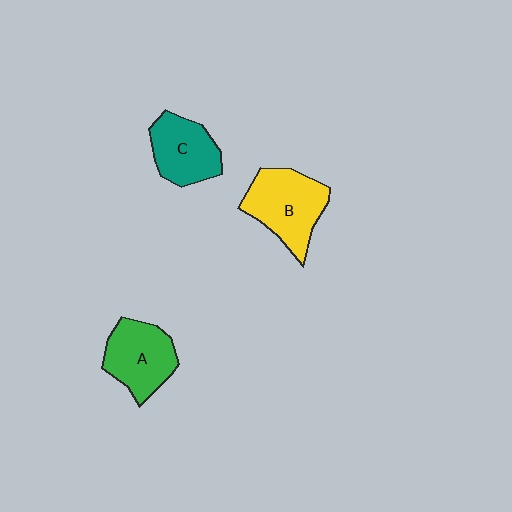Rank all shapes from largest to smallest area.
From largest to smallest: B (yellow), A (green), C (teal).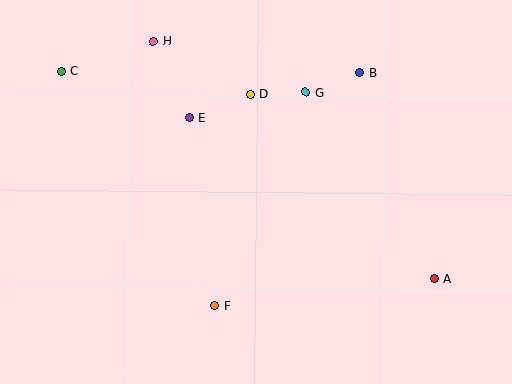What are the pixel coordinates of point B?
Point B is at (360, 73).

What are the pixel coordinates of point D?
Point D is at (250, 94).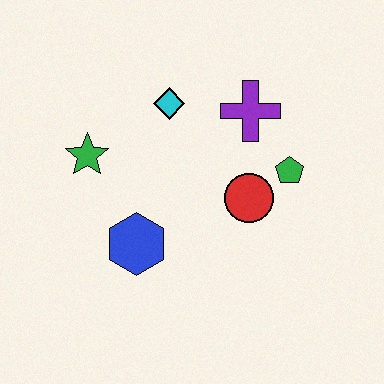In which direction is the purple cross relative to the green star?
The purple cross is to the right of the green star.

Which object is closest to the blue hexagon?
The green star is closest to the blue hexagon.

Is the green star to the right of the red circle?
No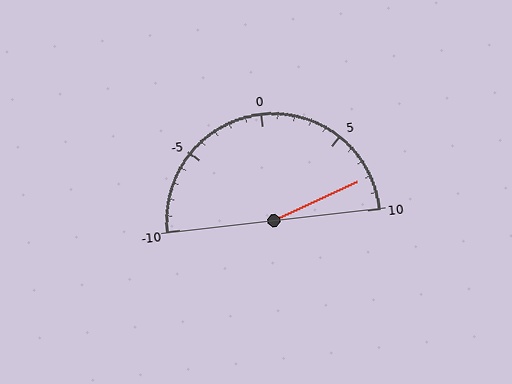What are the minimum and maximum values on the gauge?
The gauge ranges from -10 to 10.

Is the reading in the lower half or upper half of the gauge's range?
The reading is in the upper half of the range (-10 to 10).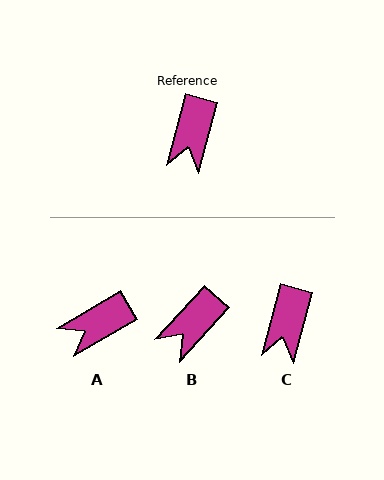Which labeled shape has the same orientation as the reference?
C.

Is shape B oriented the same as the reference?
No, it is off by about 27 degrees.